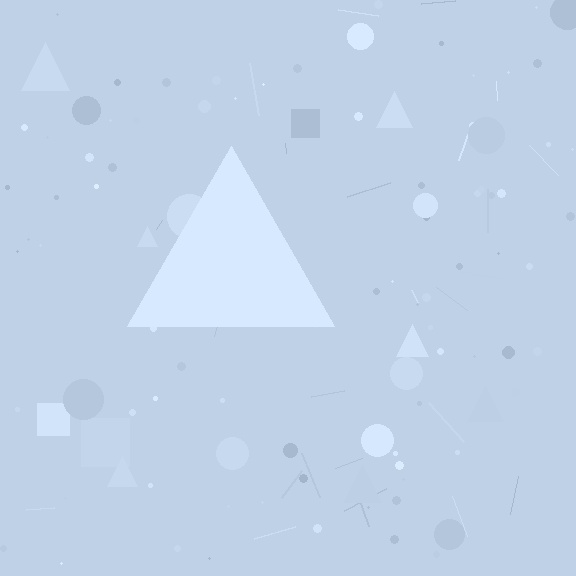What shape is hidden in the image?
A triangle is hidden in the image.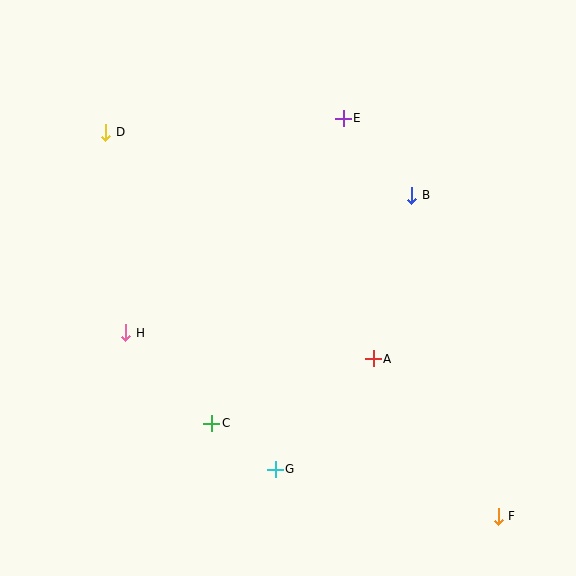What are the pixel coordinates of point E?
Point E is at (343, 118).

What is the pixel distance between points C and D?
The distance between C and D is 310 pixels.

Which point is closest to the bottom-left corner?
Point C is closest to the bottom-left corner.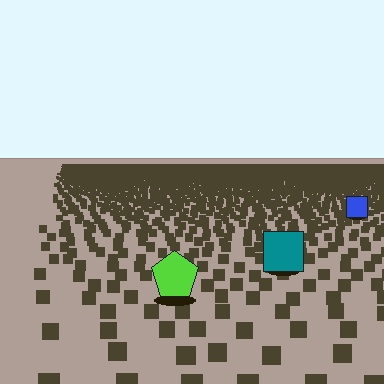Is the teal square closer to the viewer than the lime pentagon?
No. The lime pentagon is closer — you can tell from the texture gradient: the ground texture is coarser near it.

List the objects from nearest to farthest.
From nearest to farthest: the lime pentagon, the teal square, the blue square.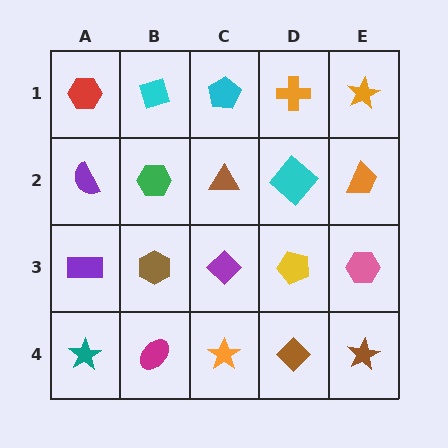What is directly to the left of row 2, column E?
A cyan diamond.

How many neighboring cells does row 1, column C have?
3.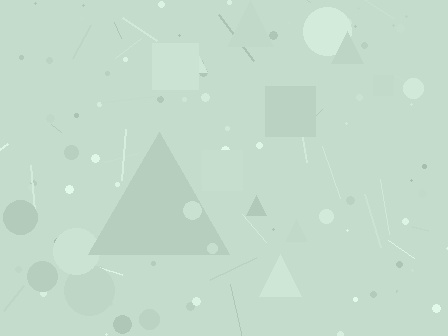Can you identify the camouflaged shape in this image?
The camouflaged shape is a triangle.